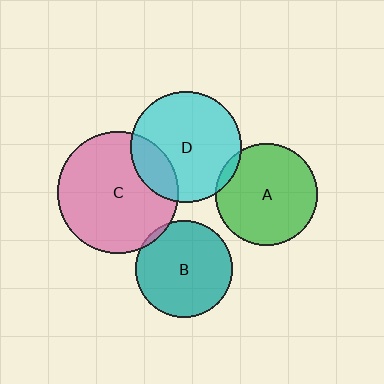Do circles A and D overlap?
Yes.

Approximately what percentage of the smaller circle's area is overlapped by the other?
Approximately 5%.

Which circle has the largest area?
Circle C (pink).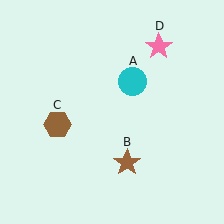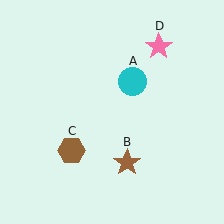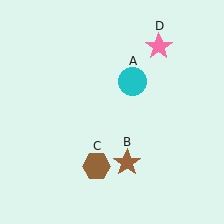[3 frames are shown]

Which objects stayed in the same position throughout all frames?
Cyan circle (object A) and brown star (object B) and pink star (object D) remained stationary.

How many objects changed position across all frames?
1 object changed position: brown hexagon (object C).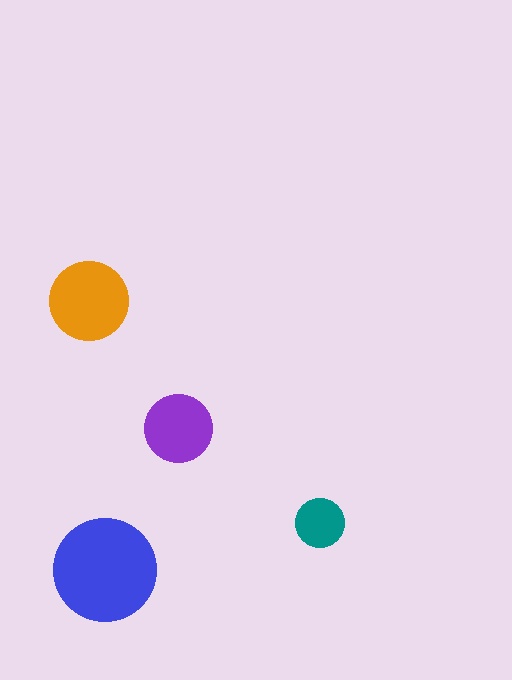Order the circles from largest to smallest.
the blue one, the orange one, the purple one, the teal one.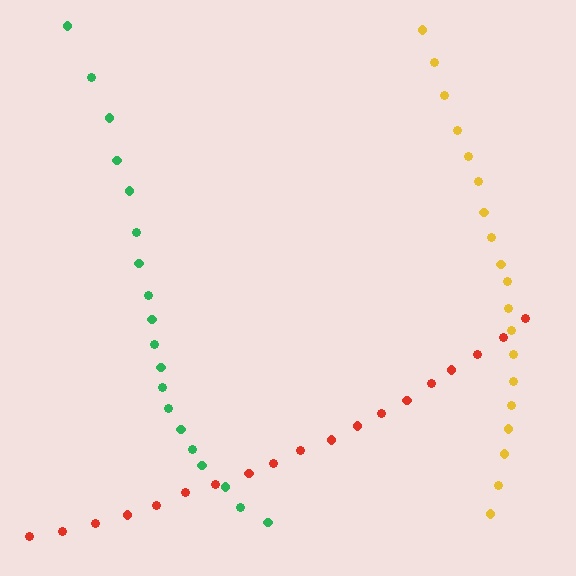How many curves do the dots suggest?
There are 3 distinct paths.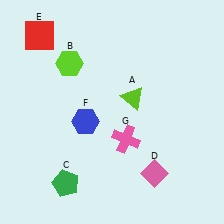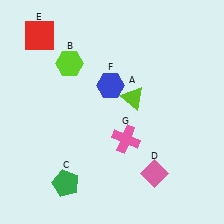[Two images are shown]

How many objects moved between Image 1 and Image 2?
1 object moved between the two images.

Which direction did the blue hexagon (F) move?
The blue hexagon (F) moved up.